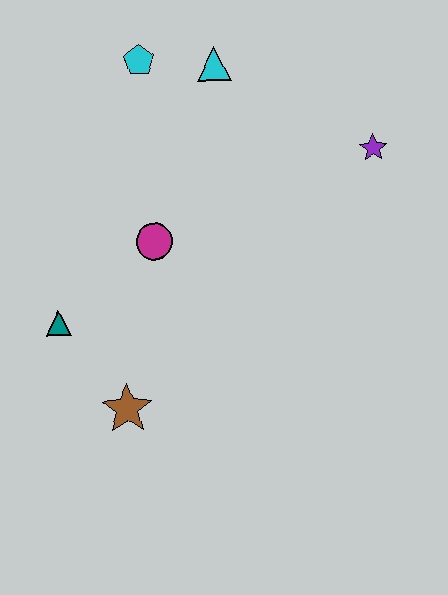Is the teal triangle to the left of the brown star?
Yes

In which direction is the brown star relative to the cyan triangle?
The brown star is below the cyan triangle.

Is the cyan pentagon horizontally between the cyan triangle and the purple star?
No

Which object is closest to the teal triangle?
The brown star is closest to the teal triangle.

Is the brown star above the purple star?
No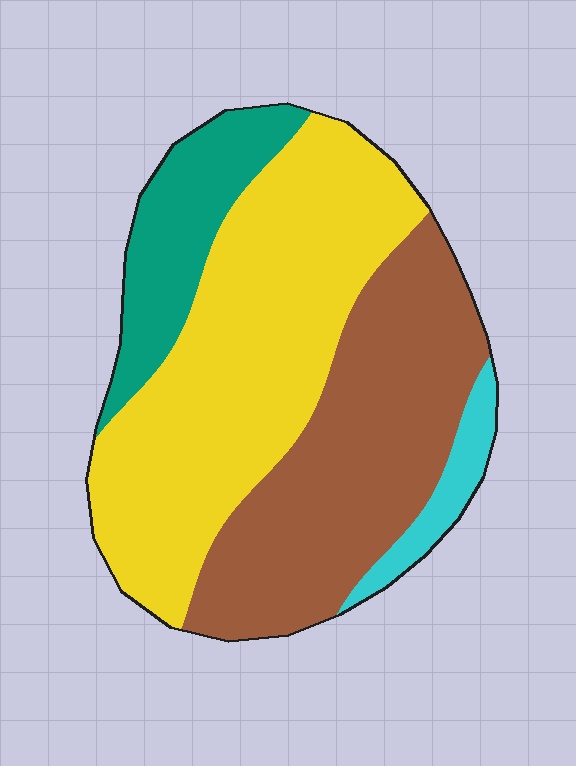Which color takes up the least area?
Cyan, at roughly 5%.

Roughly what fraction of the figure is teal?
Teal covers roughly 15% of the figure.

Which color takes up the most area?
Yellow, at roughly 45%.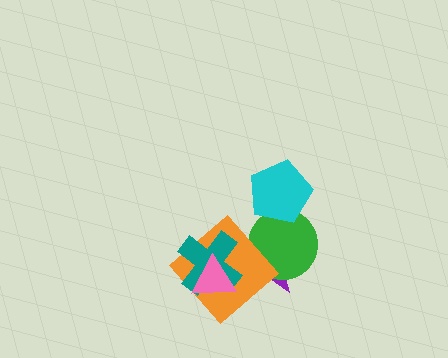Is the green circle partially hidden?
Yes, it is partially covered by another shape.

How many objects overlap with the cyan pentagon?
1 object overlaps with the cyan pentagon.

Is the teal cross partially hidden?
Yes, it is partially covered by another shape.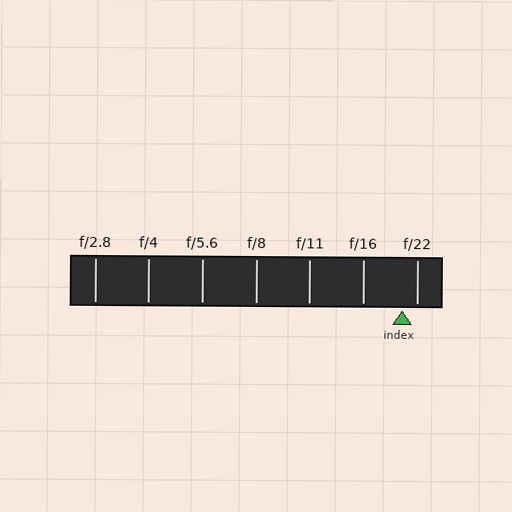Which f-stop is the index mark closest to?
The index mark is closest to f/22.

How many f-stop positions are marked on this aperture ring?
There are 7 f-stop positions marked.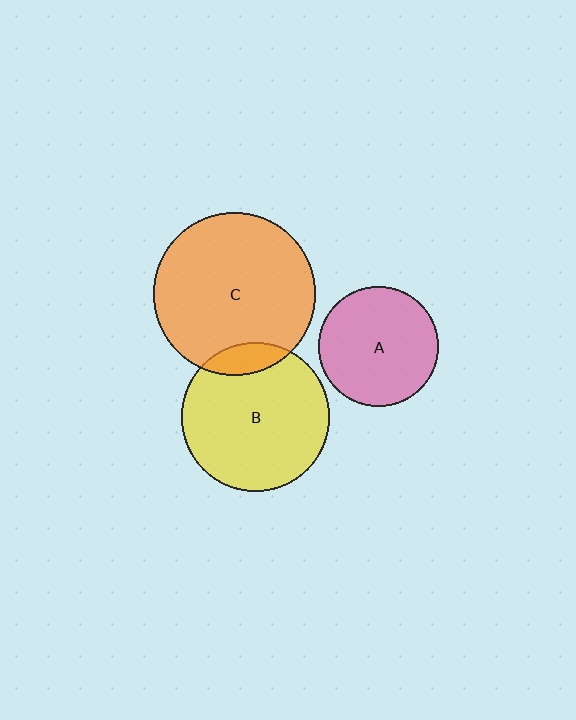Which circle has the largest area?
Circle C (orange).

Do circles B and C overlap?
Yes.